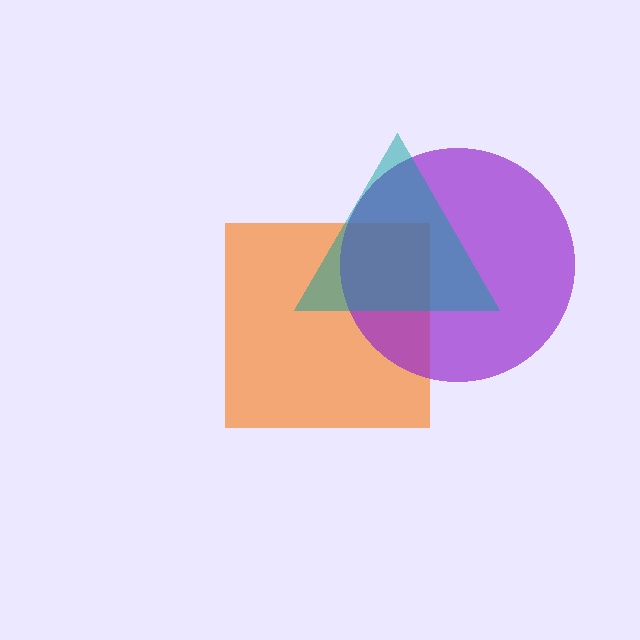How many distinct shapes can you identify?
There are 3 distinct shapes: an orange square, a purple circle, a teal triangle.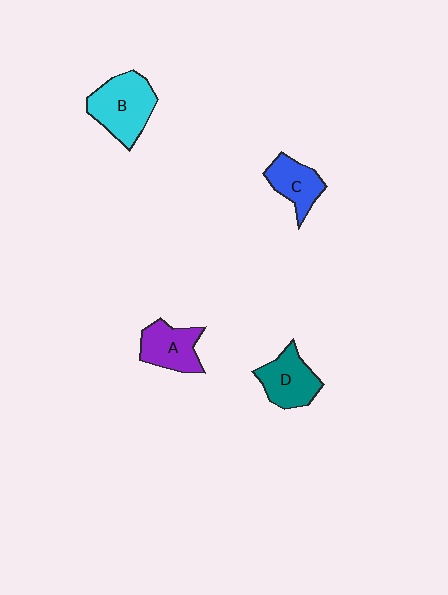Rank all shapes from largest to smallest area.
From largest to smallest: B (cyan), D (teal), A (purple), C (blue).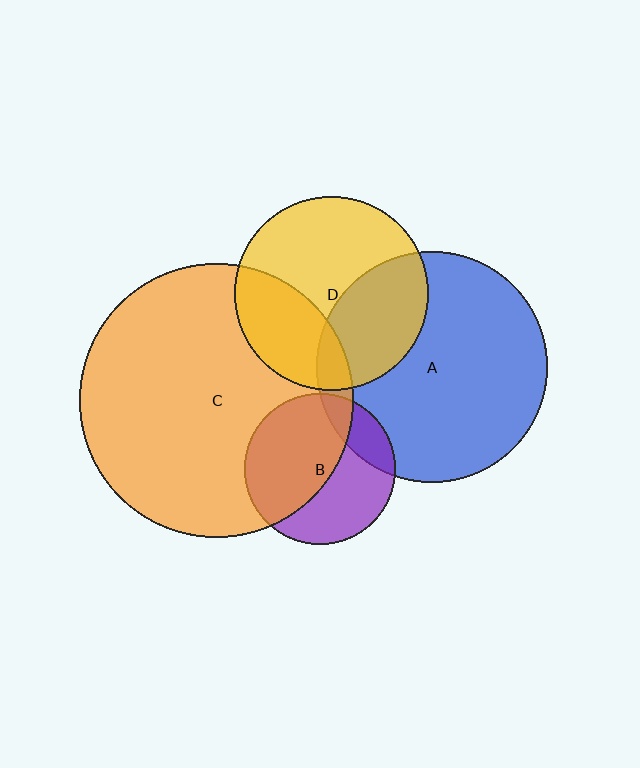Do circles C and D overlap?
Yes.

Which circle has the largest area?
Circle C (orange).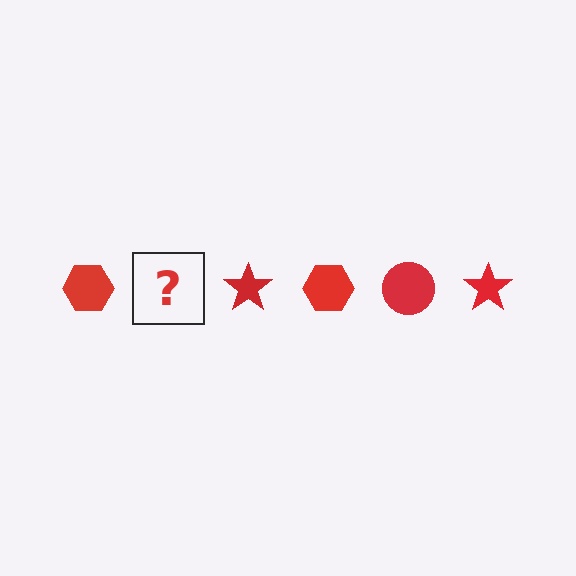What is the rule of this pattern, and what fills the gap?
The rule is that the pattern cycles through hexagon, circle, star shapes in red. The gap should be filled with a red circle.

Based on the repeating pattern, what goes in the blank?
The blank should be a red circle.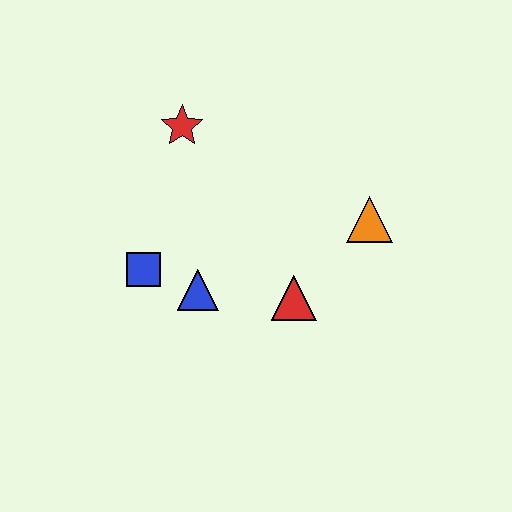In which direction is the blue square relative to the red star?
The blue square is below the red star.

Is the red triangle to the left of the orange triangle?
Yes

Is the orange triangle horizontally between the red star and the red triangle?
No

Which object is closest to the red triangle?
The blue triangle is closest to the red triangle.